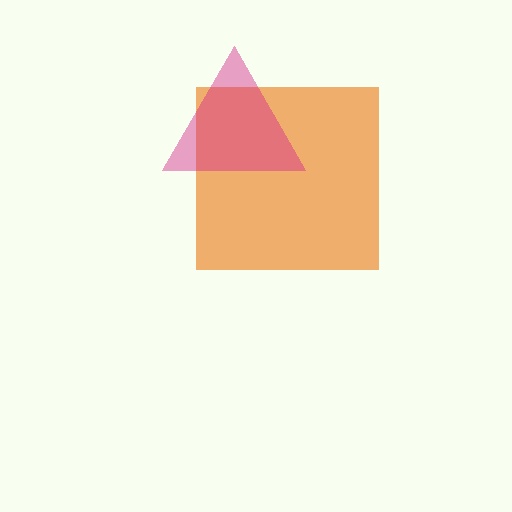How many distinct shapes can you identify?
There are 2 distinct shapes: an orange square, a magenta triangle.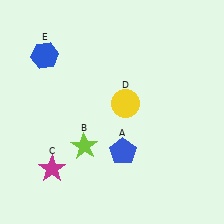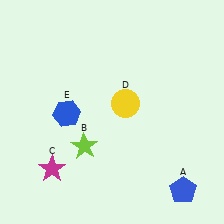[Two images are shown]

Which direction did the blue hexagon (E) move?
The blue hexagon (E) moved down.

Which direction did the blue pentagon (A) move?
The blue pentagon (A) moved right.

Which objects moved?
The objects that moved are: the blue pentagon (A), the blue hexagon (E).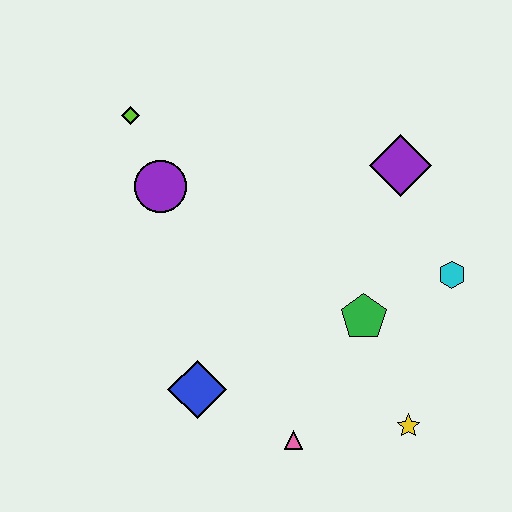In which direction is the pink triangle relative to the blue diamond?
The pink triangle is to the right of the blue diamond.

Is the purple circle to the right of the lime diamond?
Yes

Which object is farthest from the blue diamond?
The purple diamond is farthest from the blue diamond.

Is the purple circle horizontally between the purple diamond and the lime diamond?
Yes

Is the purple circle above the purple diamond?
No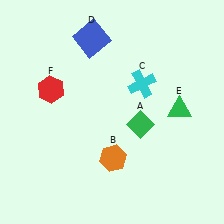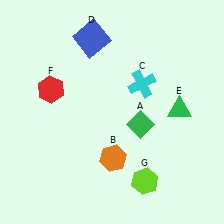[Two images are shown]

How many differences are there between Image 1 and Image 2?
There is 1 difference between the two images.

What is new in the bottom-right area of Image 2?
A lime hexagon (G) was added in the bottom-right area of Image 2.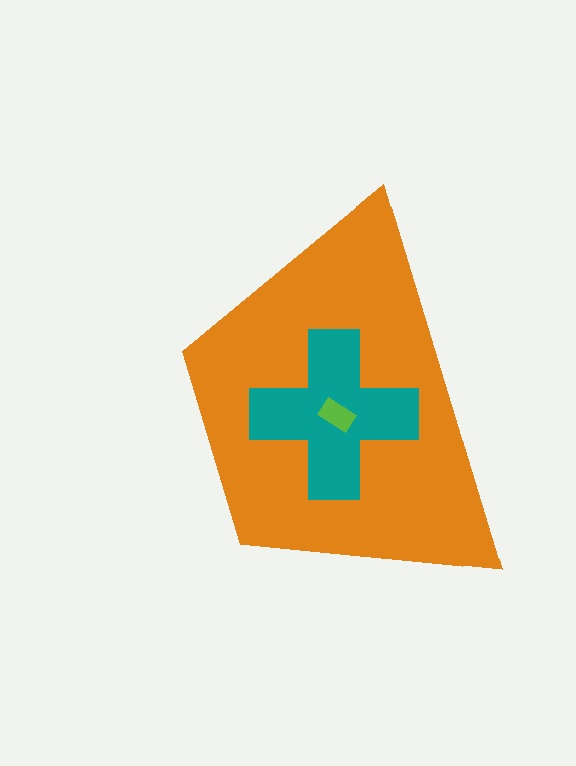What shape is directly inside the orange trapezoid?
The teal cross.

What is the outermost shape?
The orange trapezoid.